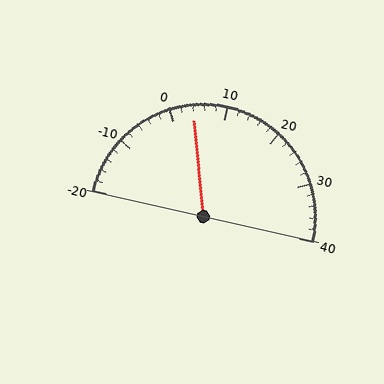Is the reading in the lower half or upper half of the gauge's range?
The reading is in the lower half of the range (-20 to 40).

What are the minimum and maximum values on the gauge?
The gauge ranges from -20 to 40.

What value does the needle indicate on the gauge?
The needle indicates approximately 4.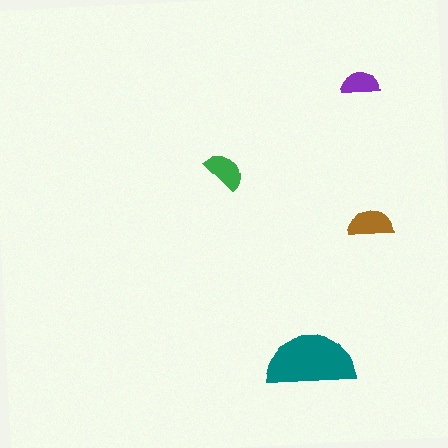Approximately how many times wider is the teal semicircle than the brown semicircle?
About 2 times wider.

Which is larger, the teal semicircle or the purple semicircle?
The teal one.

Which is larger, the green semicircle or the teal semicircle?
The teal one.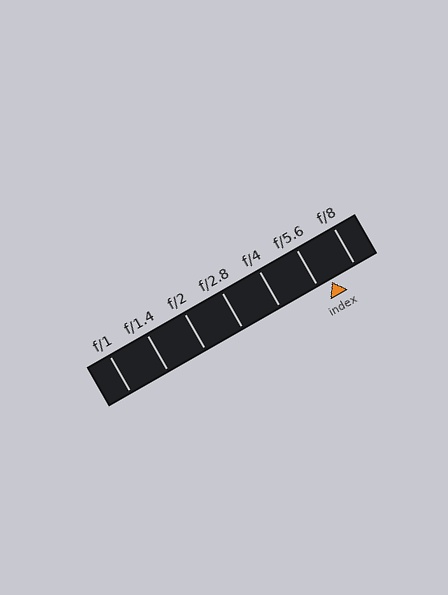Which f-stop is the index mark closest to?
The index mark is closest to f/5.6.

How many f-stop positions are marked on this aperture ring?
There are 7 f-stop positions marked.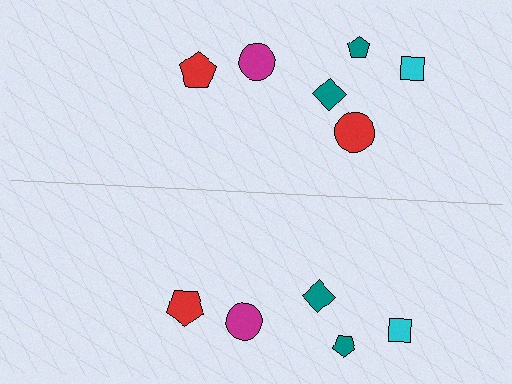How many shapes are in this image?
There are 11 shapes in this image.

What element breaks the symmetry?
A red circle is missing from the bottom side.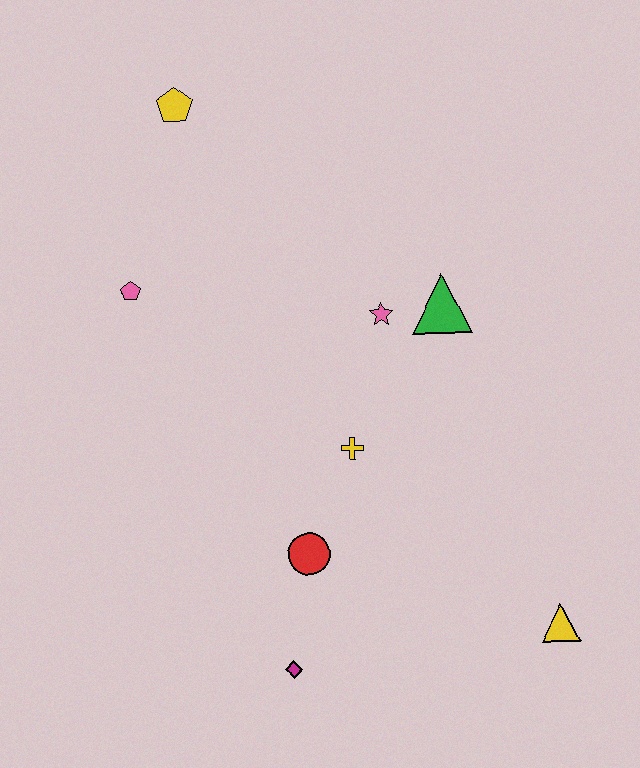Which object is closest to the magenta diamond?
The red circle is closest to the magenta diamond.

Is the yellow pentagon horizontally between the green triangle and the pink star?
No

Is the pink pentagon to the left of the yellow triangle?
Yes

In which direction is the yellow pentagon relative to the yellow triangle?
The yellow pentagon is above the yellow triangle.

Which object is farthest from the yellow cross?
The yellow pentagon is farthest from the yellow cross.